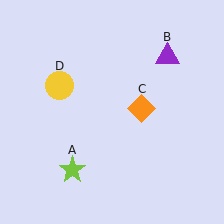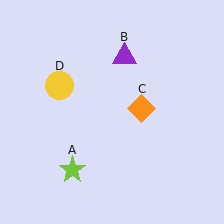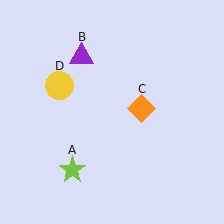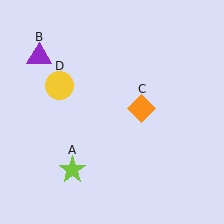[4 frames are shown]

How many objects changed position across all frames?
1 object changed position: purple triangle (object B).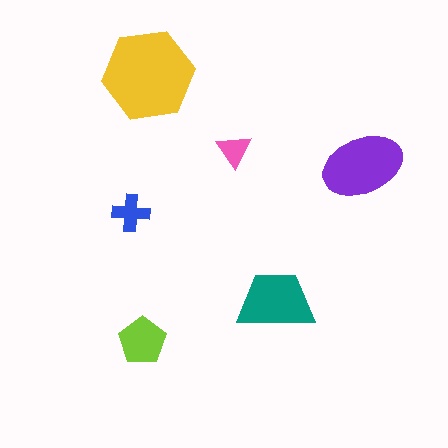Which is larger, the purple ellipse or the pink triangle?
The purple ellipse.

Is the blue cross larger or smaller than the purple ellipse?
Smaller.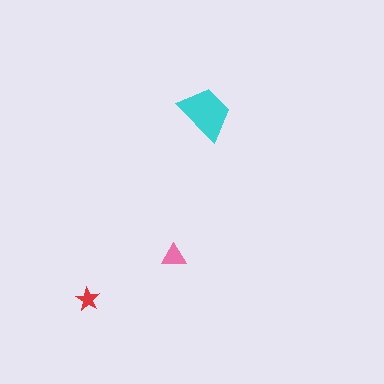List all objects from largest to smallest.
The cyan trapezoid, the pink triangle, the red star.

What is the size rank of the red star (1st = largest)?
3rd.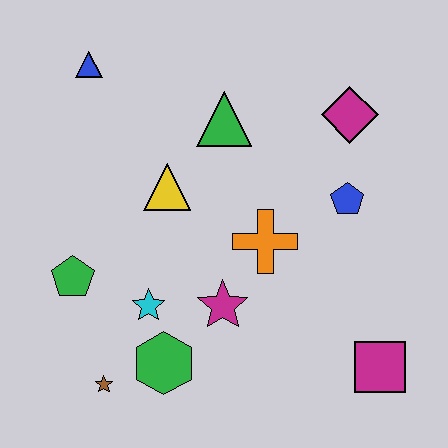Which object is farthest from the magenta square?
The blue triangle is farthest from the magenta square.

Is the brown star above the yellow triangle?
No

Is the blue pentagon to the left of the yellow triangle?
No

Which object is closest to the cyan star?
The green hexagon is closest to the cyan star.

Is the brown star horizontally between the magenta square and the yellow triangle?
No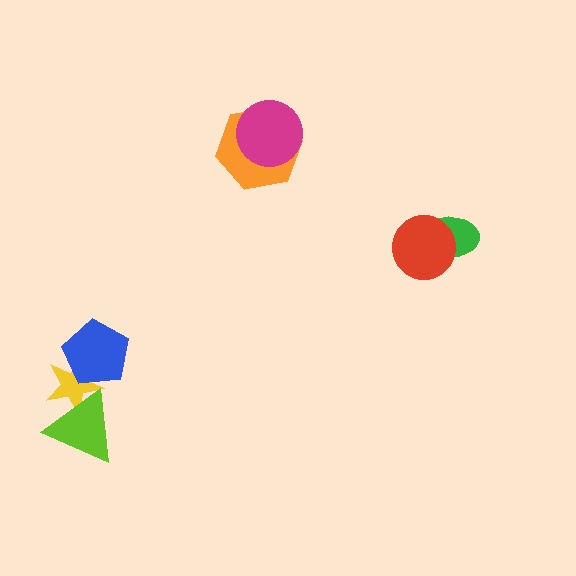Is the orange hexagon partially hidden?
Yes, it is partially covered by another shape.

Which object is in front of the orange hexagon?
The magenta circle is in front of the orange hexagon.